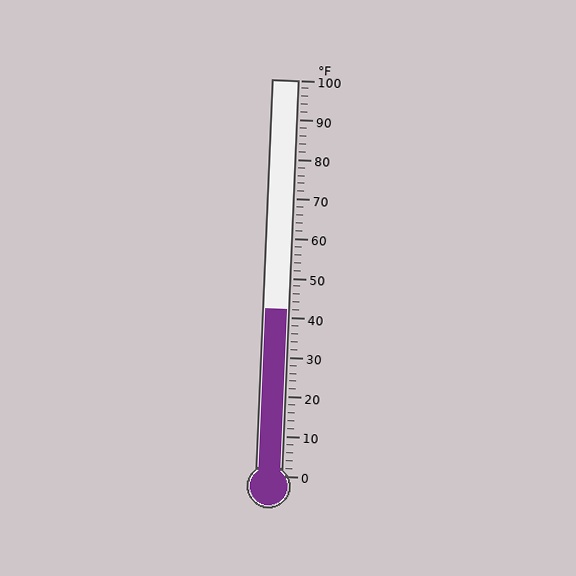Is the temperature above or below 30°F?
The temperature is above 30°F.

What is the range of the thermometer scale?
The thermometer scale ranges from 0°F to 100°F.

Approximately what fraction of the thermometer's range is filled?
The thermometer is filled to approximately 40% of its range.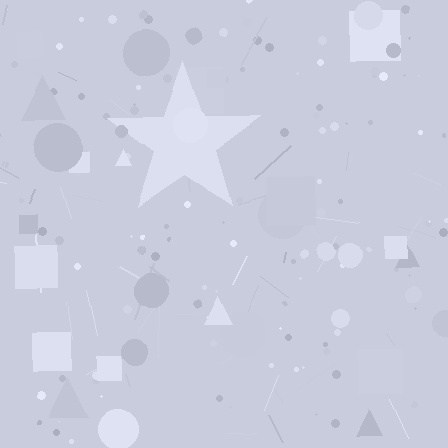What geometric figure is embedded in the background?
A star is embedded in the background.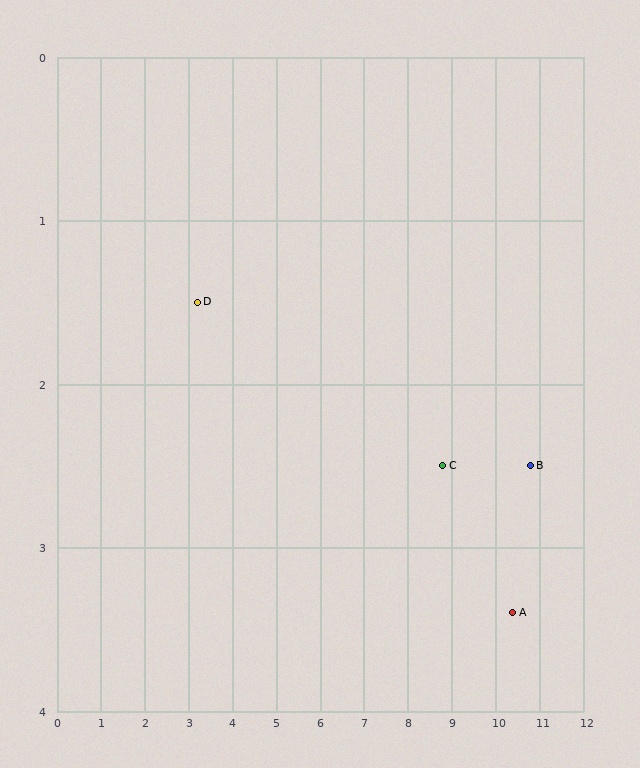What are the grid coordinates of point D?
Point D is at approximately (3.2, 1.5).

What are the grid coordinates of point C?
Point C is at approximately (8.8, 2.5).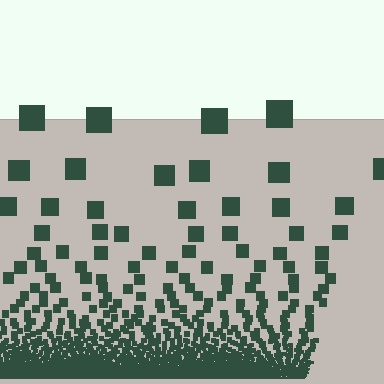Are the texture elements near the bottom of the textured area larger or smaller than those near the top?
Smaller. The gradient is inverted — elements near the bottom are smaller and denser.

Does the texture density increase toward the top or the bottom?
Density increases toward the bottom.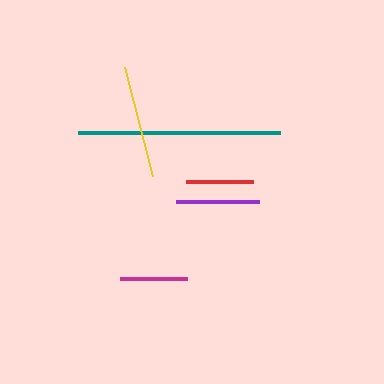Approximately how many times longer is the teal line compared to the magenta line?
The teal line is approximately 3.0 times the length of the magenta line.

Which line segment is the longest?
The teal line is the longest at approximately 201 pixels.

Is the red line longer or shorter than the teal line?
The teal line is longer than the red line.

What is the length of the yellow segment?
The yellow segment is approximately 113 pixels long.